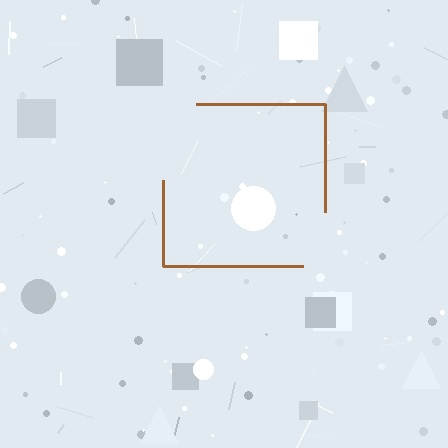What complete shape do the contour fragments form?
The contour fragments form a square.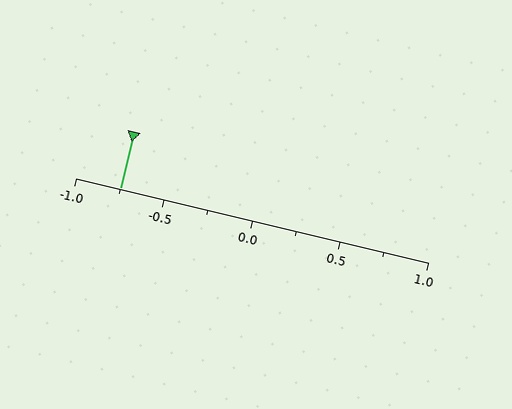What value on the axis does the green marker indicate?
The marker indicates approximately -0.75.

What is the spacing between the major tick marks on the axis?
The major ticks are spaced 0.5 apart.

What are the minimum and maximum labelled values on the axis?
The axis runs from -1.0 to 1.0.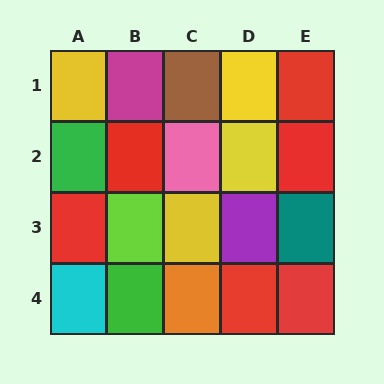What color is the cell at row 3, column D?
Purple.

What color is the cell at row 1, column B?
Magenta.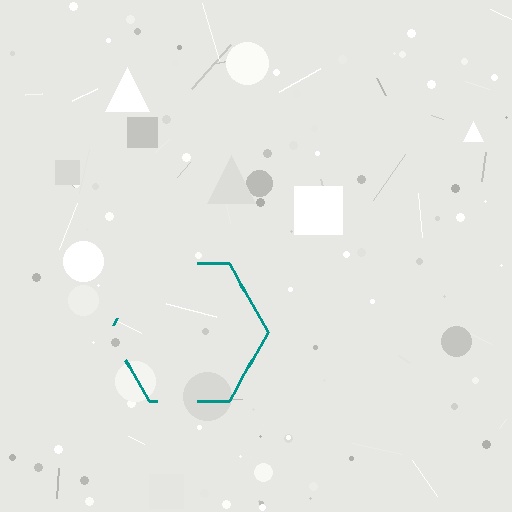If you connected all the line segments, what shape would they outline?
They would outline a hexagon.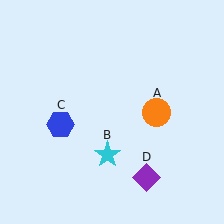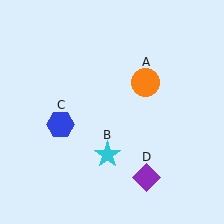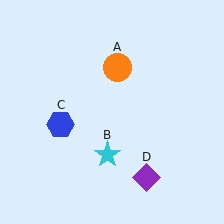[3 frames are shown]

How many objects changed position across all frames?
1 object changed position: orange circle (object A).